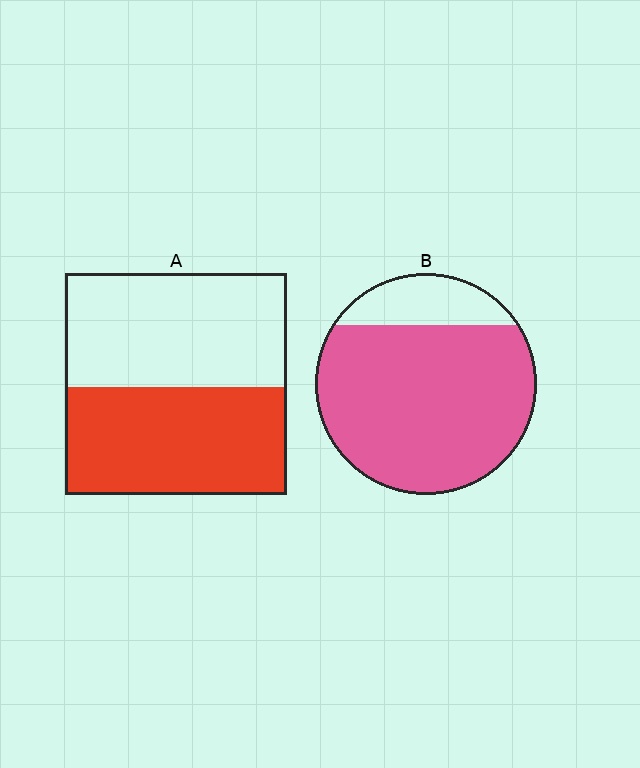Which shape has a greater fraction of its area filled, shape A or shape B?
Shape B.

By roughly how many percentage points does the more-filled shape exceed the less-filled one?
By roughly 35 percentage points (B over A).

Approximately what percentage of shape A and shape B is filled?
A is approximately 50% and B is approximately 80%.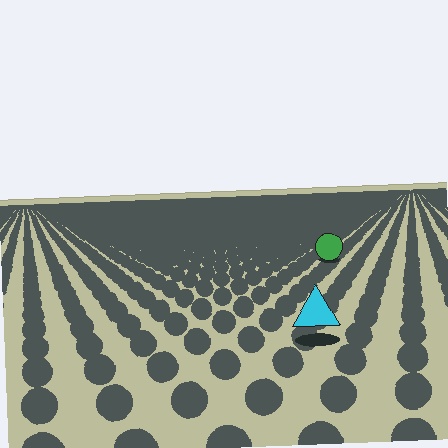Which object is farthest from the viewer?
The green circle is farthest from the viewer. It appears smaller and the ground texture around it is denser.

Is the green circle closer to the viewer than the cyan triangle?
No. The cyan triangle is closer — you can tell from the texture gradient: the ground texture is coarser near it.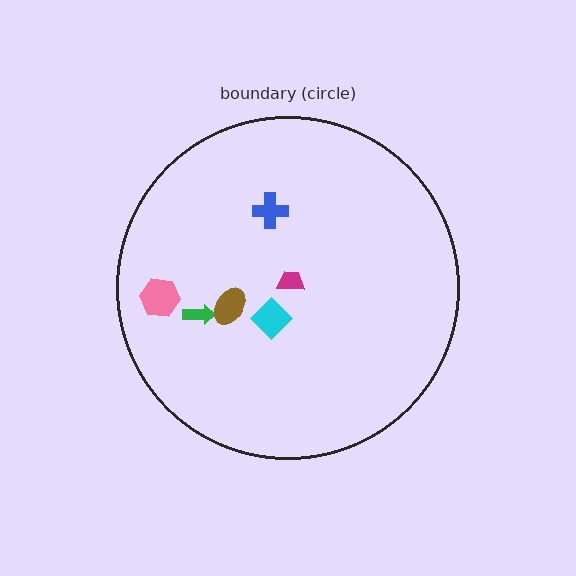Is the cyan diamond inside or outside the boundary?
Inside.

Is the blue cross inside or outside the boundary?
Inside.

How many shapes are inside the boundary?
6 inside, 0 outside.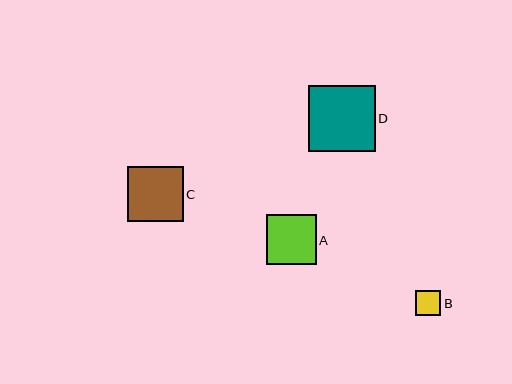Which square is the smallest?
Square B is the smallest with a size of approximately 25 pixels.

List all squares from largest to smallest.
From largest to smallest: D, C, A, B.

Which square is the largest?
Square D is the largest with a size of approximately 66 pixels.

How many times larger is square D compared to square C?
Square D is approximately 1.2 times the size of square C.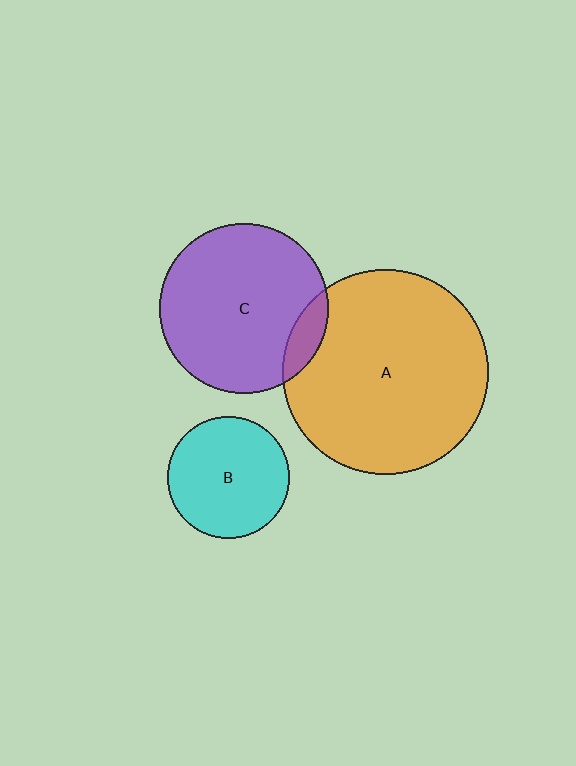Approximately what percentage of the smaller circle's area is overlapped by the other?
Approximately 10%.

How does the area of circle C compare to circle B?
Approximately 2.0 times.